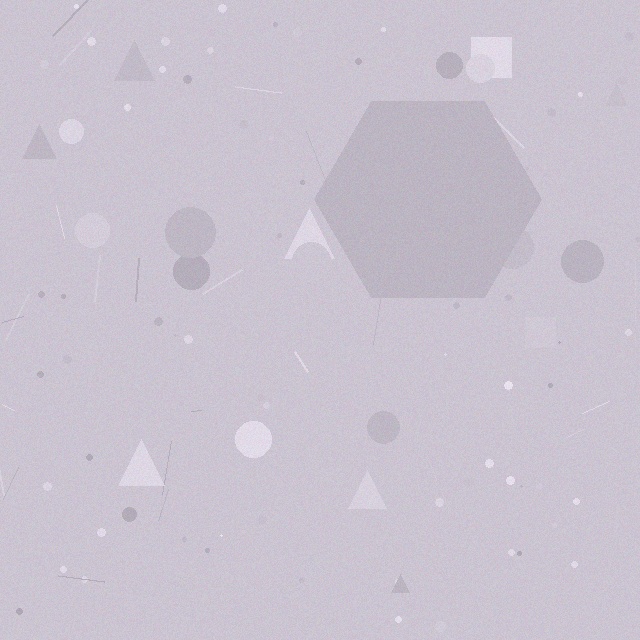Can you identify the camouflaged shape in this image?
The camouflaged shape is a hexagon.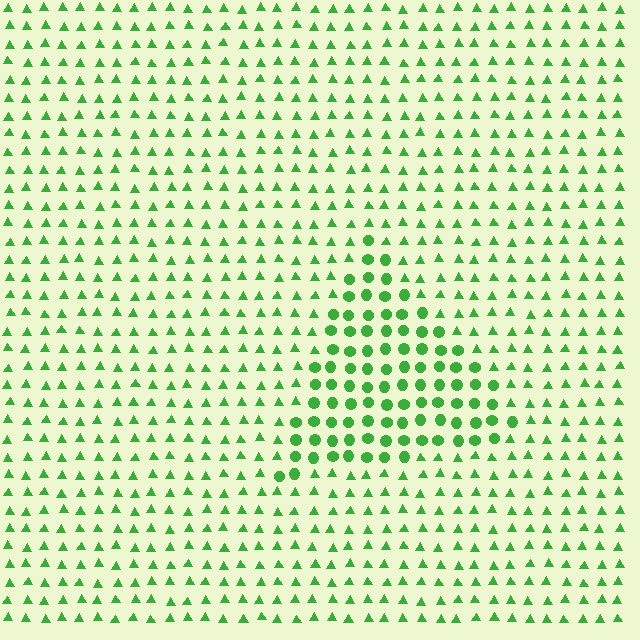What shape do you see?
I see a triangle.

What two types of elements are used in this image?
The image uses circles inside the triangle region and triangles outside it.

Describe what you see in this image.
The image is filled with small green elements arranged in a uniform grid. A triangle-shaped region contains circles, while the surrounding area contains triangles. The boundary is defined purely by the change in element shape.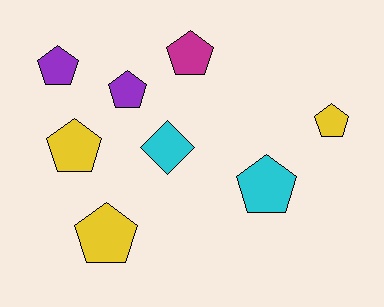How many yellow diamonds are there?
There are no yellow diamonds.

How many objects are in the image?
There are 8 objects.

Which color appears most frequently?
Yellow, with 3 objects.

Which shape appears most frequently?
Pentagon, with 7 objects.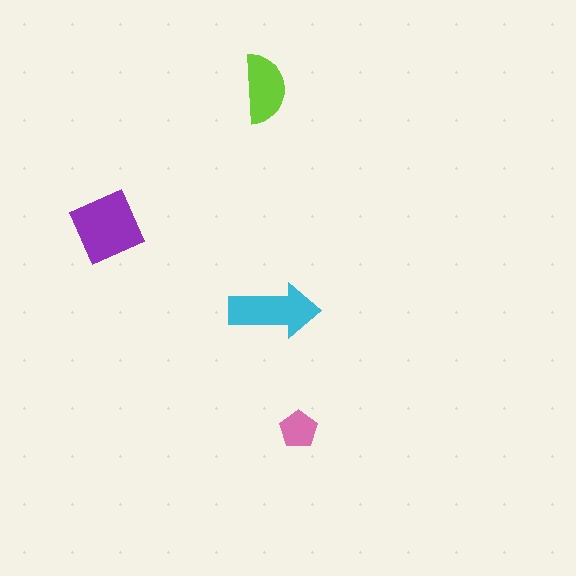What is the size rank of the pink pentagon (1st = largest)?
4th.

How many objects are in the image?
There are 4 objects in the image.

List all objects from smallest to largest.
The pink pentagon, the lime semicircle, the cyan arrow, the purple square.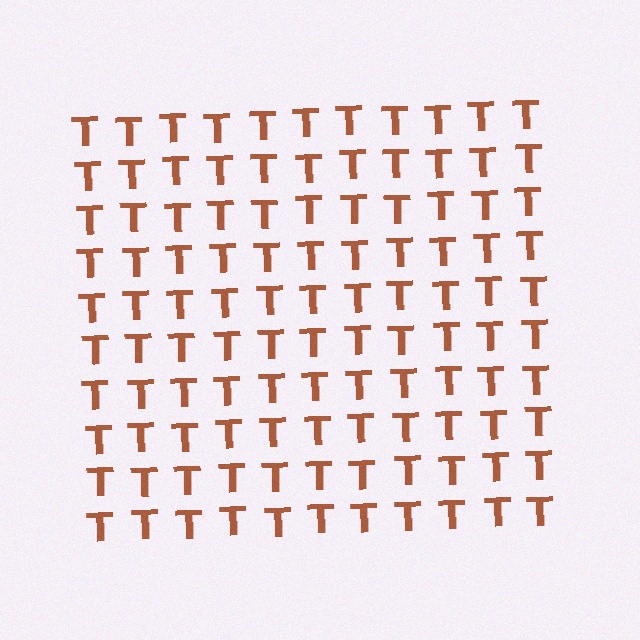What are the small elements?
The small elements are letter T's.